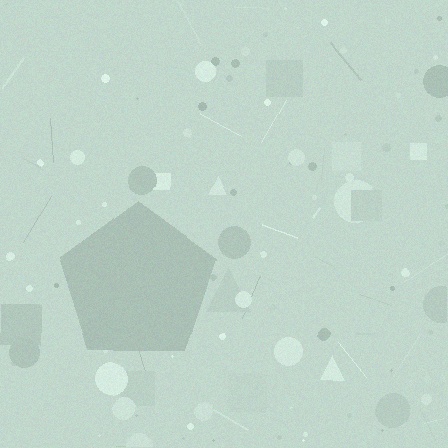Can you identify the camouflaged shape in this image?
The camouflaged shape is a pentagon.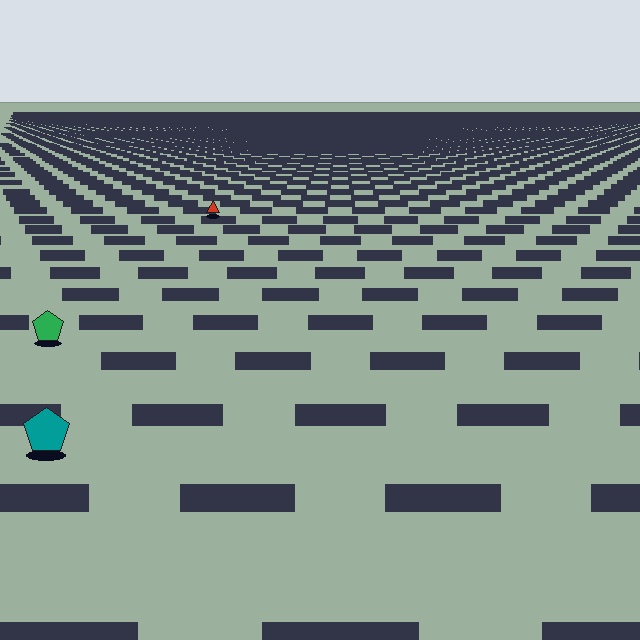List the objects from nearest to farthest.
From nearest to farthest: the teal pentagon, the green pentagon, the red triangle.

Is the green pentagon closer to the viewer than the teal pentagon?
No. The teal pentagon is closer — you can tell from the texture gradient: the ground texture is coarser near it.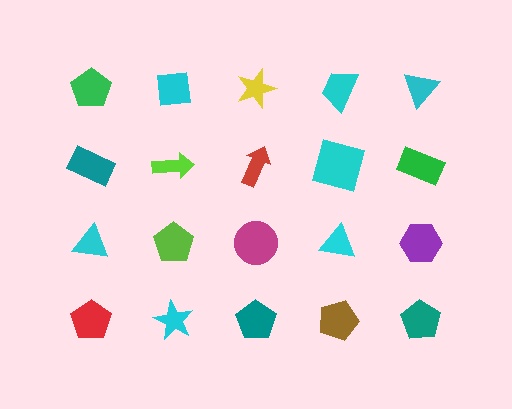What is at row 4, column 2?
A cyan star.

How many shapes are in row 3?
5 shapes.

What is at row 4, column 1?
A red pentagon.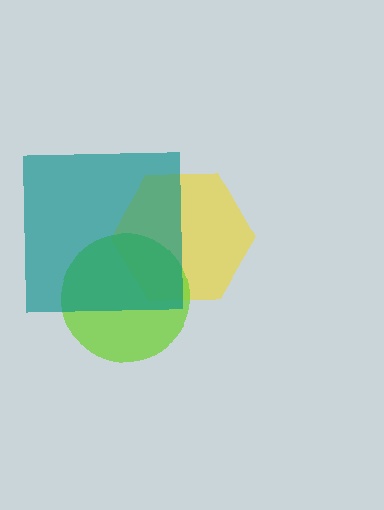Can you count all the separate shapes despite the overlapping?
Yes, there are 3 separate shapes.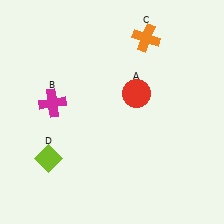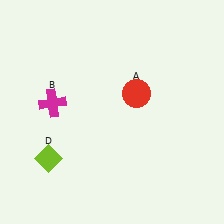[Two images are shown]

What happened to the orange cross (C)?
The orange cross (C) was removed in Image 2. It was in the top-right area of Image 1.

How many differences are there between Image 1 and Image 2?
There is 1 difference between the two images.